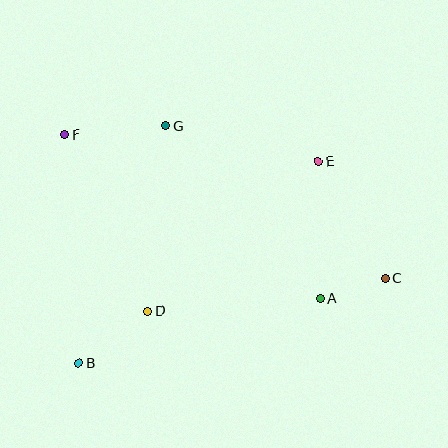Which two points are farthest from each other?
Points C and F are farthest from each other.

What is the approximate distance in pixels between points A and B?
The distance between A and B is approximately 250 pixels.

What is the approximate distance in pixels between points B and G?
The distance between B and G is approximately 252 pixels.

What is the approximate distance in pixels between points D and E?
The distance between D and E is approximately 227 pixels.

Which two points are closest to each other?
Points A and C are closest to each other.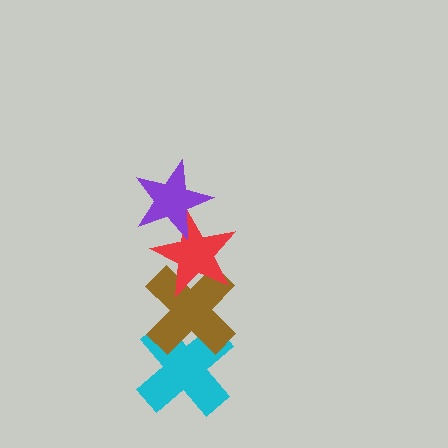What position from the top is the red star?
The red star is 2nd from the top.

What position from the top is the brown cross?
The brown cross is 3rd from the top.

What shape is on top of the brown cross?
The red star is on top of the brown cross.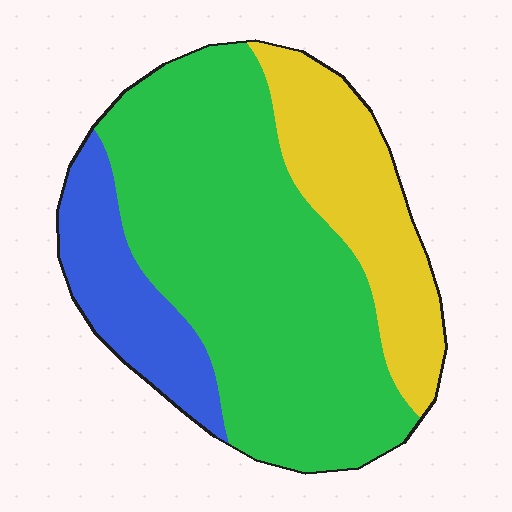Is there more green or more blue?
Green.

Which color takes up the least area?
Blue, at roughly 15%.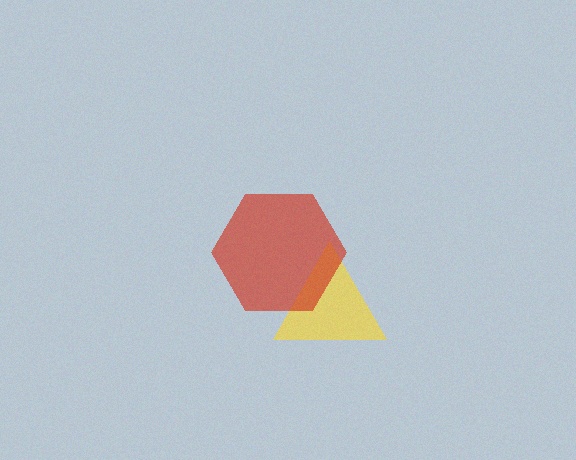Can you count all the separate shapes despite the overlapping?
Yes, there are 2 separate shapes.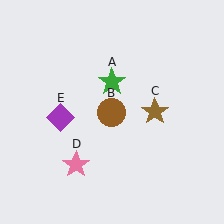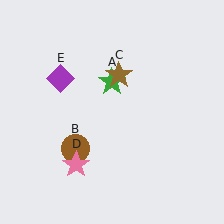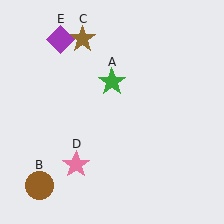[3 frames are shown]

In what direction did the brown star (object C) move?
The brown star (object C) moved up and to the left.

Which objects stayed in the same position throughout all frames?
Green star (object A) and pink star (object D) remained stationary.